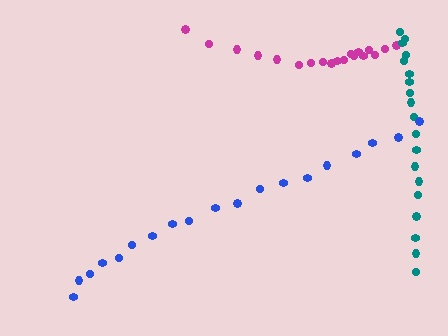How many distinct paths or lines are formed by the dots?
There are 3 distinct paths.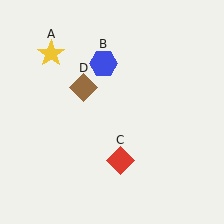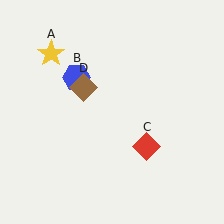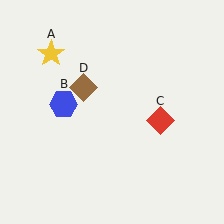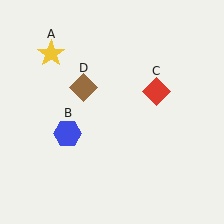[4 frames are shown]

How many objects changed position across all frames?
2 objects changed position: blue hexagon (object B), red diamond (object C).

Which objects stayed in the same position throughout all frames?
Yellow star (object A) and brown diamond (object D) remained stationary.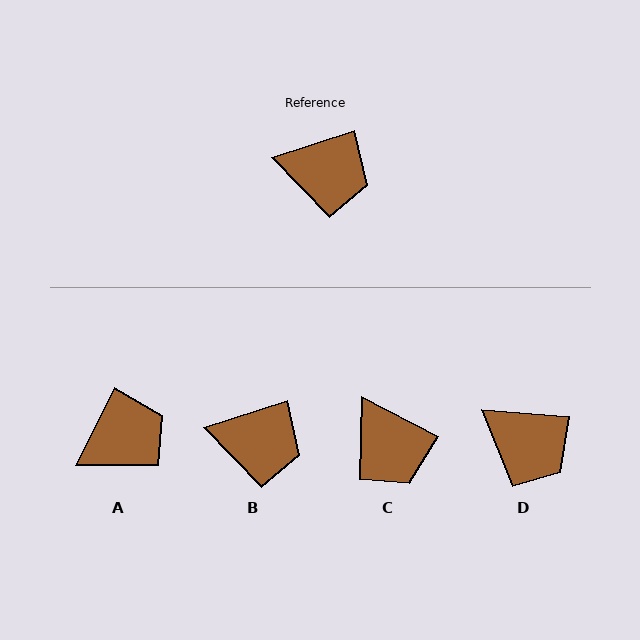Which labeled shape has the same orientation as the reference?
B.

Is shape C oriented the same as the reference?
No, it is off by about 45 degrees.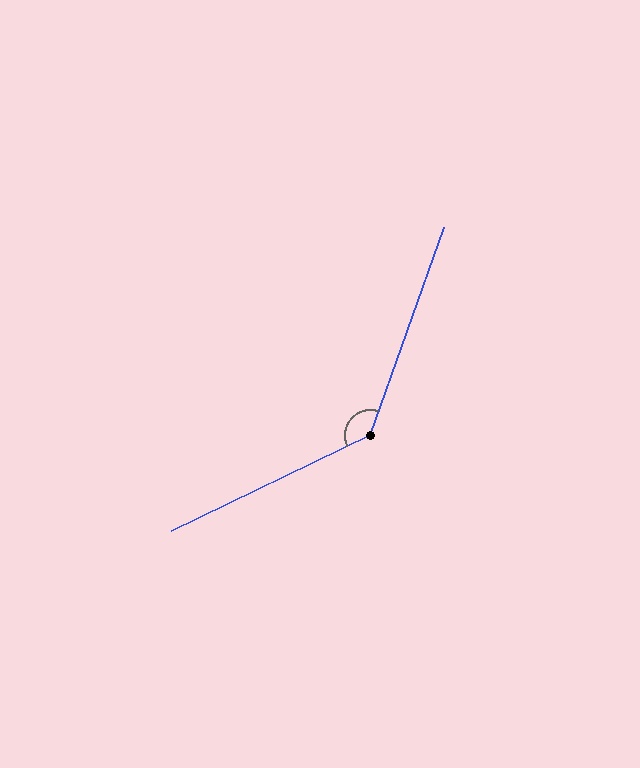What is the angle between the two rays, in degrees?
Approximately 135 degrees.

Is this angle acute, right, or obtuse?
It is obtuse.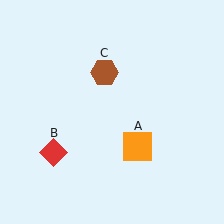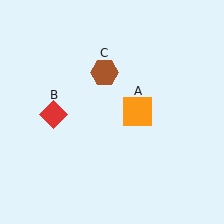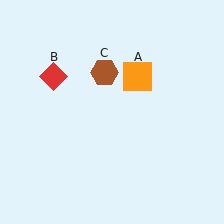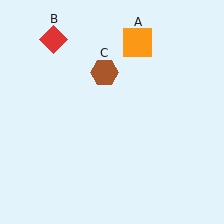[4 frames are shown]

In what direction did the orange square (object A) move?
The orange square (object A) moved up.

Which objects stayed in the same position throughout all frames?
Brown hexagon (object C) remained stationary.